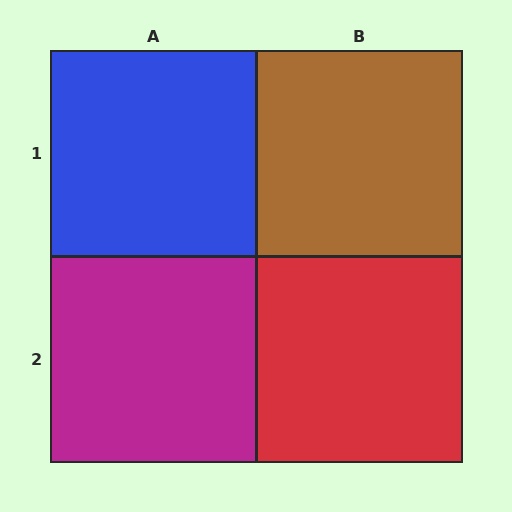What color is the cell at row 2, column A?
Magenta.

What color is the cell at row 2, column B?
Red.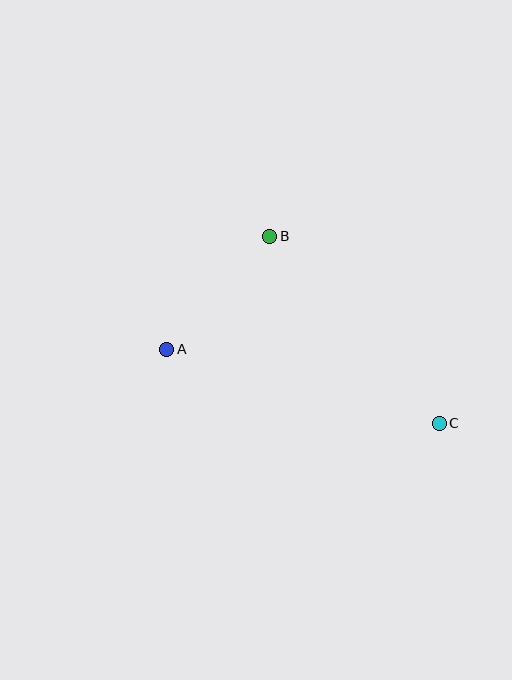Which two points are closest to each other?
Points A and B are closest to each other.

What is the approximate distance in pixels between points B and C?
The distance between B and C is approximately 252 pixels.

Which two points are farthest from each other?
Points A and C are farthest from each other.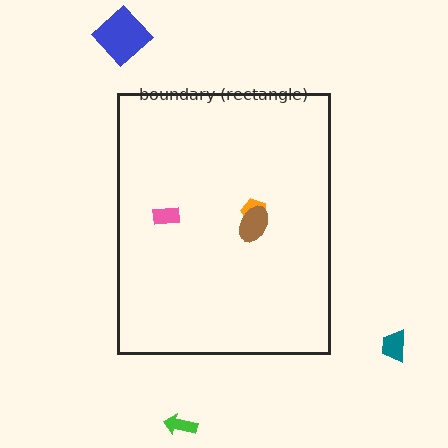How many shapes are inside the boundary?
3 inside, 3 outside.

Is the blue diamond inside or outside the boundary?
Outside.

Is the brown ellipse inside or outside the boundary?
Inside.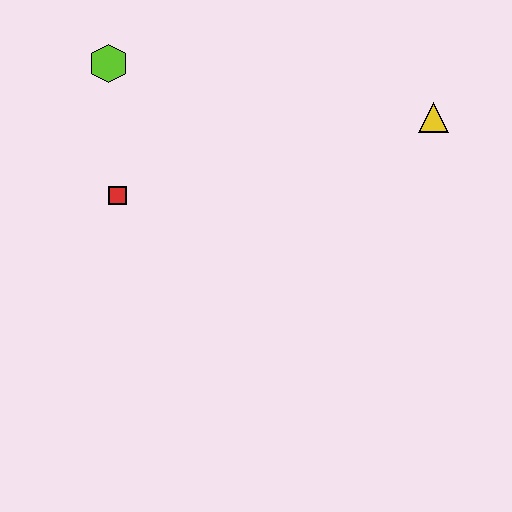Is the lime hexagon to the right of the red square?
No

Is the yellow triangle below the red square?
No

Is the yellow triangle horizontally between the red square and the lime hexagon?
No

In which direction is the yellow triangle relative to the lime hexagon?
The yellow triangle is to the right of the lime hexagon.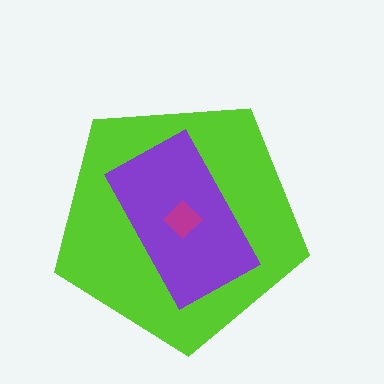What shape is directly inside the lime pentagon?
The purple rectangle.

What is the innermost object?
The magenta diamond.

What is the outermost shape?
The lime pentagon.